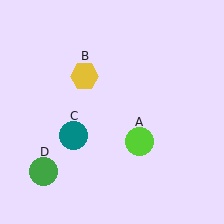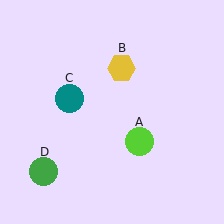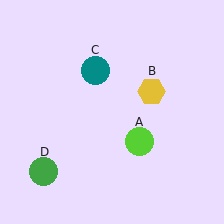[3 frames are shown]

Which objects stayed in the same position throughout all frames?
Lime circle (object A) and green circle (object D) remained stationary.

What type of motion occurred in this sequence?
The yellow hexagon (object B), teal circle (object C) rotated clockwise around the center of the scene.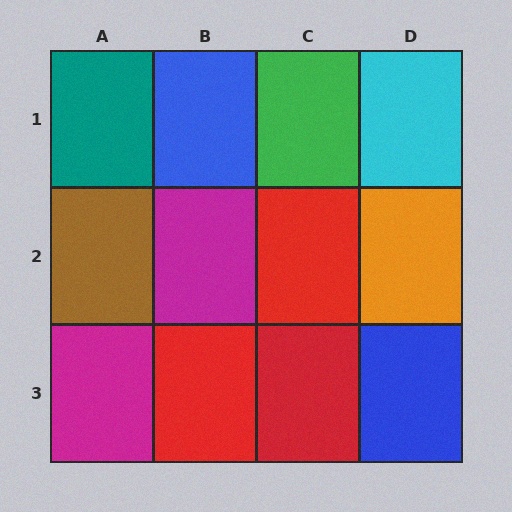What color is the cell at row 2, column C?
Red.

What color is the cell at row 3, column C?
Red.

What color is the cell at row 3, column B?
Red.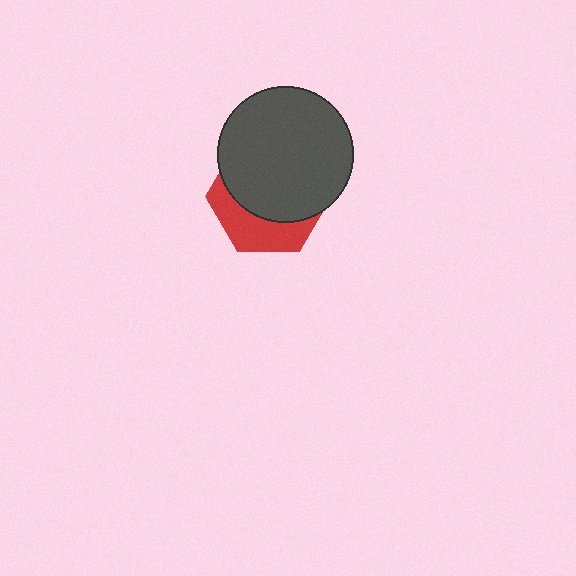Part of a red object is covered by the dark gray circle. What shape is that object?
It is a hexagon.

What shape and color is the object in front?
The object in front is a dark gray circle.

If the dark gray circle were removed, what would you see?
You would see the complete red hexagon.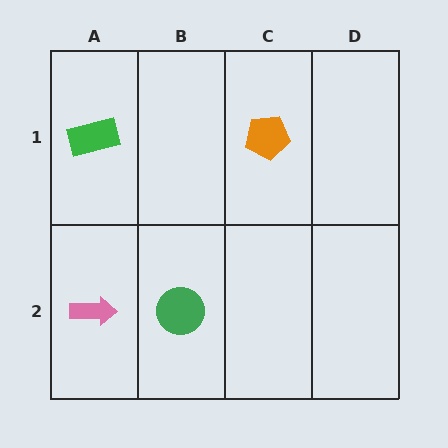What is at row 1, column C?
An orange pentagon.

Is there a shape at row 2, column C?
No, that cell is empty.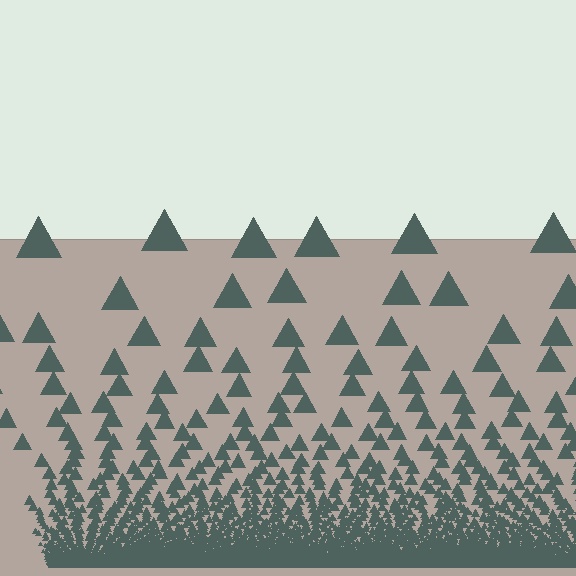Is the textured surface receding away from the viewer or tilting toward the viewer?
The surface appears to tilt toward the viewer. Texture elements get larger and sparser toward the top.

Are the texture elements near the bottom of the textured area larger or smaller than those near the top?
Smaller. The gradient is inverted — elements near the bottom are smaller and denser.